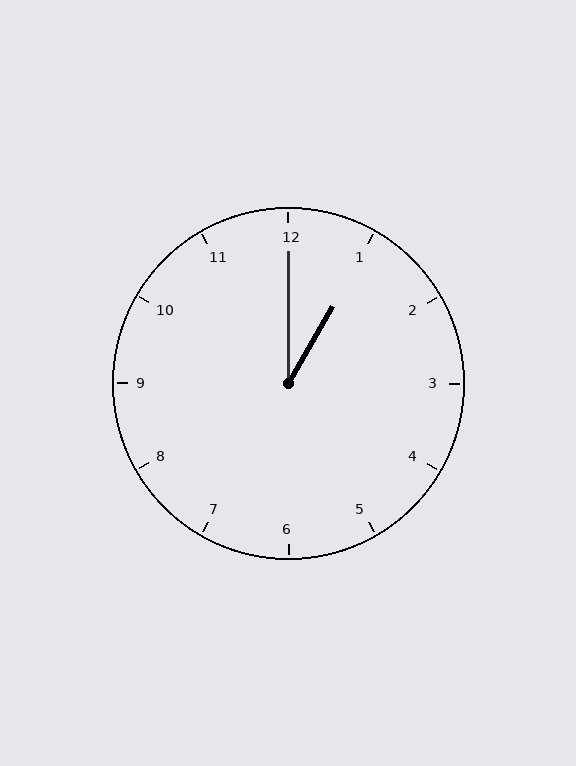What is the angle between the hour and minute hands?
Approximately 30 degrees.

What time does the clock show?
1:00.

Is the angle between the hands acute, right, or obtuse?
It is acute.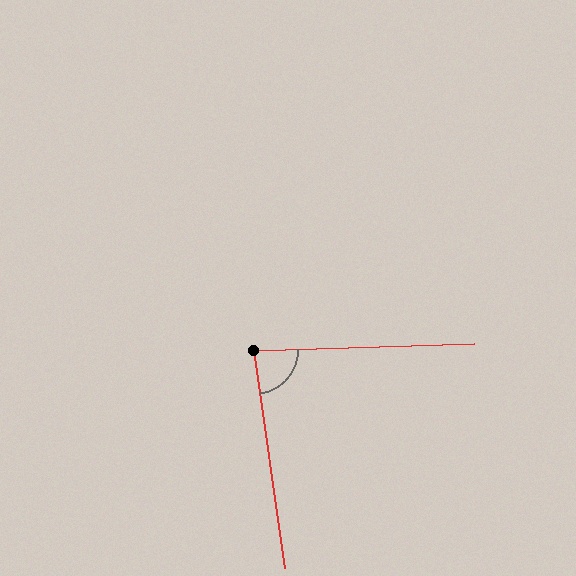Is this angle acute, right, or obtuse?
It is acute.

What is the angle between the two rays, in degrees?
Approximately 84 degrees.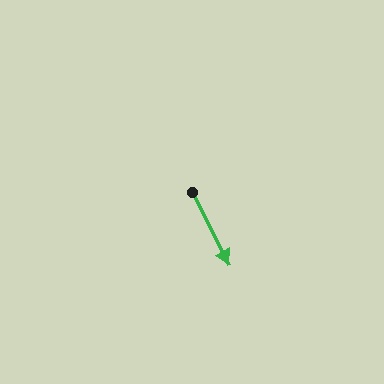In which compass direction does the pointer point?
Southeast.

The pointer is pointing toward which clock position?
Roughly 5 o'clock.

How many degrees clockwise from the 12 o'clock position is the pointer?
Approximately 153 degrees.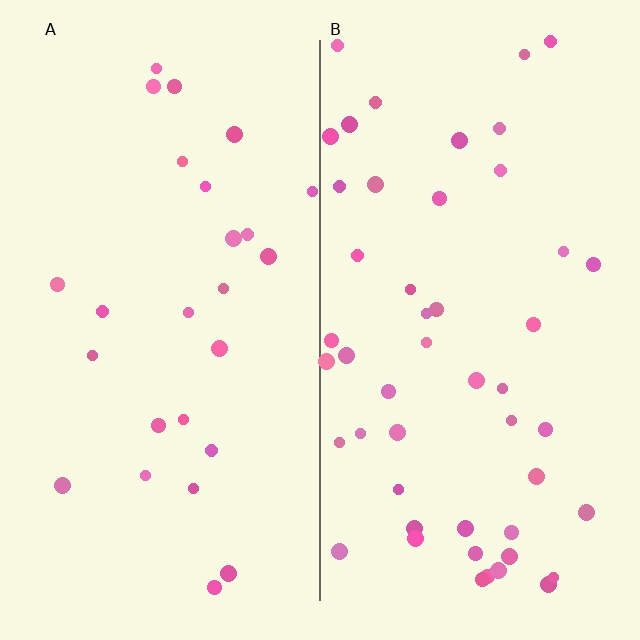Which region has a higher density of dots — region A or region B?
B (the right).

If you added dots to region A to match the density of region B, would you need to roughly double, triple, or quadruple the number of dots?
Approximately double.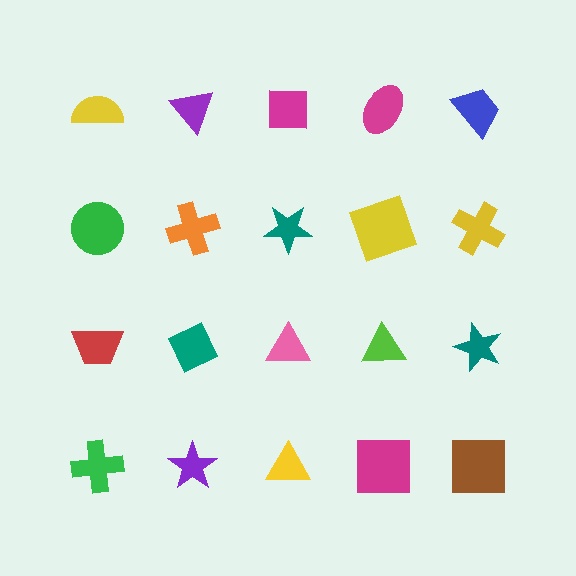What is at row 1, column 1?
A yellow semicircle.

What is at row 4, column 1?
A green cross.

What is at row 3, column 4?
A lime triangle.